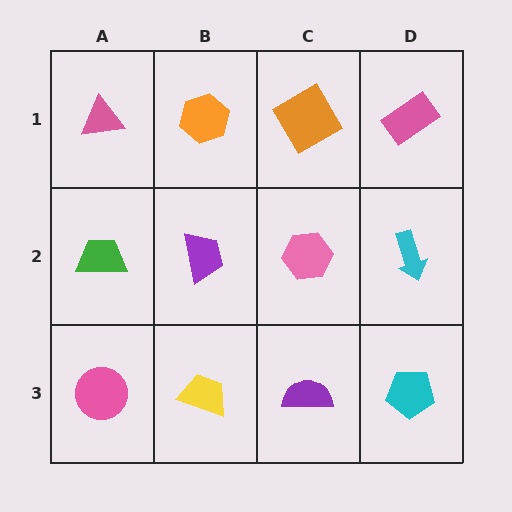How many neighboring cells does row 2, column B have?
4.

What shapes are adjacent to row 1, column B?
A purple trapezoid (row 2, column B), a pink triangle (row 1, column A), an orange square (row 1, column C).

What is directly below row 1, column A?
A green trapezoid.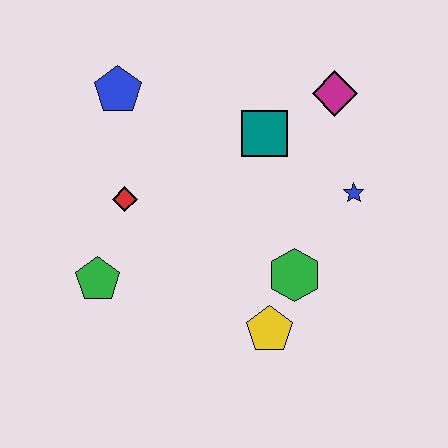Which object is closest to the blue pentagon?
The red diamond is closest to the blue pentagon.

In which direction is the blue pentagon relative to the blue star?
The blue pentagon is to the left of the blue star.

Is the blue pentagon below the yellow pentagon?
No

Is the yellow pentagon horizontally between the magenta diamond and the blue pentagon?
Yes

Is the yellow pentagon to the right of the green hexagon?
No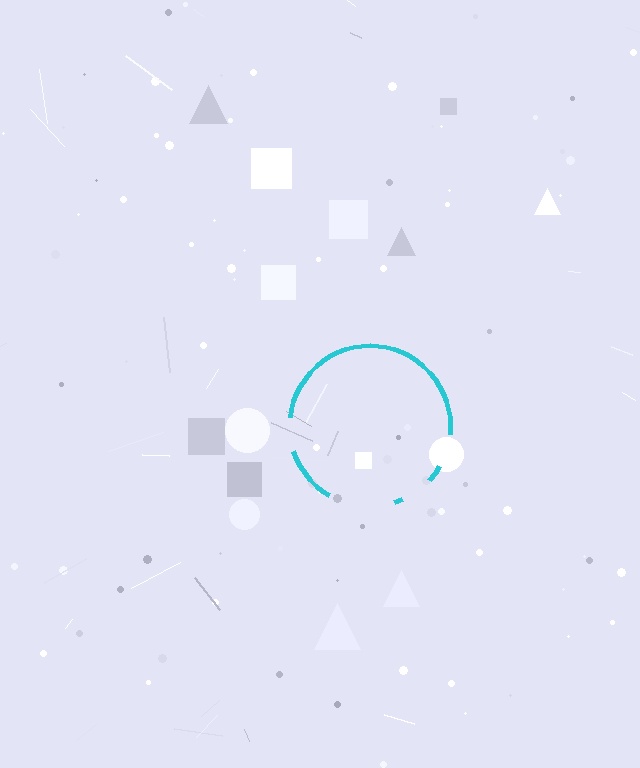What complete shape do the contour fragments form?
The contour fragments form a circle.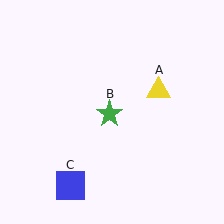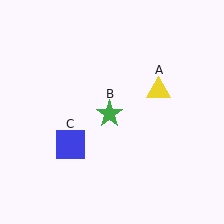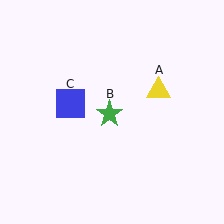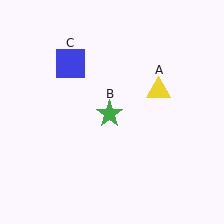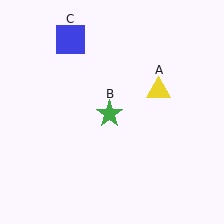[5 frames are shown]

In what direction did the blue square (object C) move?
The blue square (object C) moved up.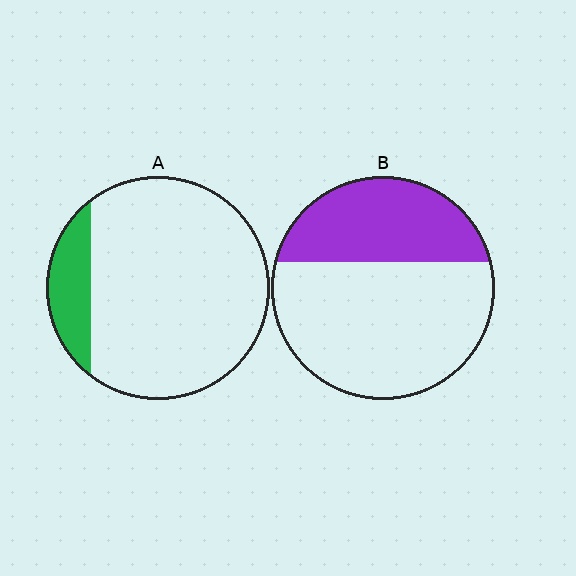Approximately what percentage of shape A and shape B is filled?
A is approximately 15% and B is approximately 35%.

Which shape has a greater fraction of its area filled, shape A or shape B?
Shape B.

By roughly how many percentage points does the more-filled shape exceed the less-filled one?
By roughly 20 percentage points (B over A).